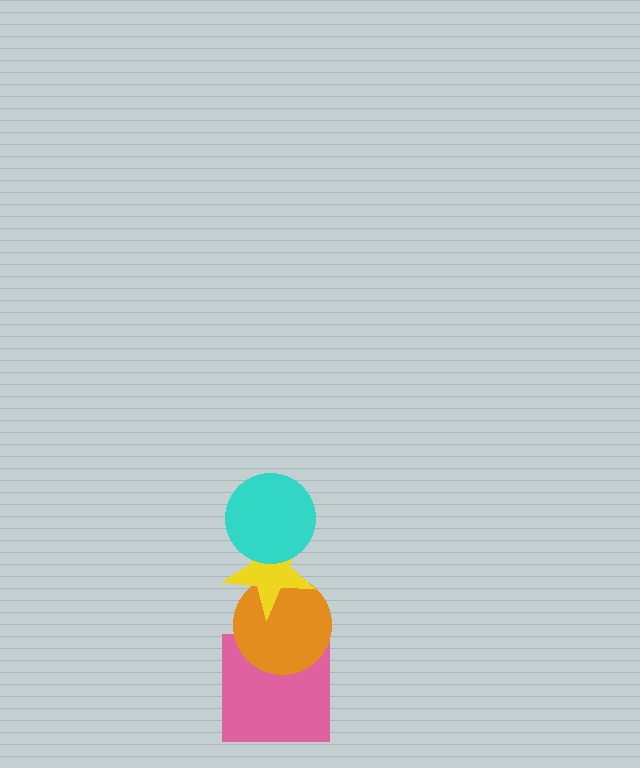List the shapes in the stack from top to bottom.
From top to bottom: the cyan circle, the yellow star, the orange circle, the pink square.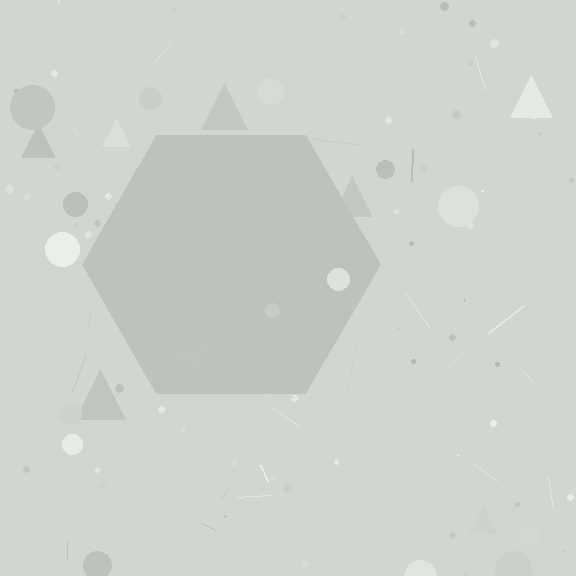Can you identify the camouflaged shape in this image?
The camouflaged shape is a hexagon.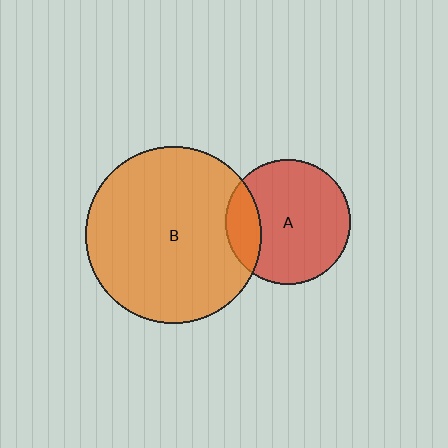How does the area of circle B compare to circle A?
Approximately 2.0 times.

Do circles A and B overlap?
Yes.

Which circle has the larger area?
Circle B (orange).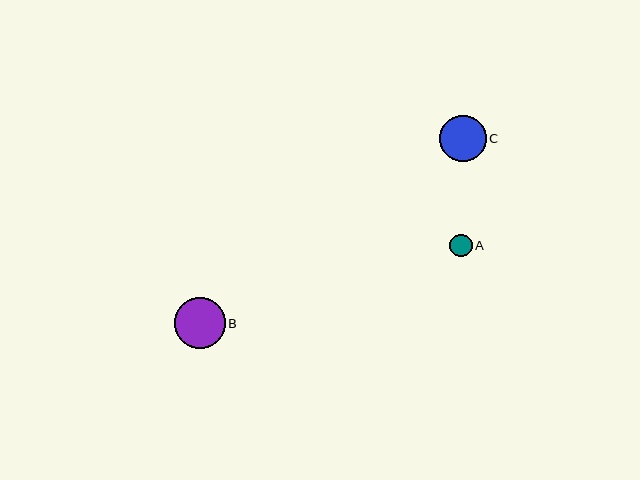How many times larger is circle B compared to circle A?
Circle B is approximately 2.3 times the size of circle A.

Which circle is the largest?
Circle B is the largest with a size of approximately 51 pixels.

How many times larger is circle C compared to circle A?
Circle C is approximately 2.1 times the size of circle A.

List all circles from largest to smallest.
From largest to smallest: B, C, A.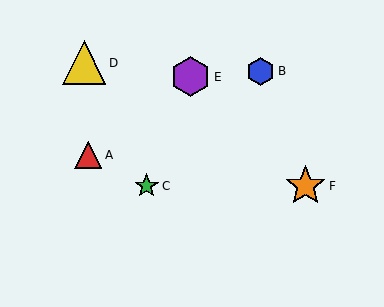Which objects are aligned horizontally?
Objects C, F are aligned horizontally.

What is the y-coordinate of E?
Object E is at y≈77.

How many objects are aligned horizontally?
2 objects (C, F) are aligned horizontally.